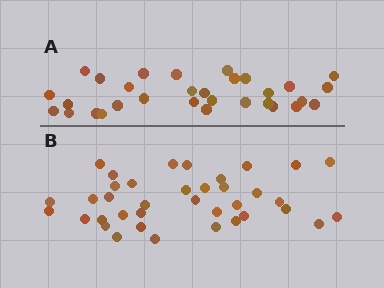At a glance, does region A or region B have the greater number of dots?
Region B (the bottom region) has more dots.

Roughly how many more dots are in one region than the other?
Region B has about 6 more dots than region A.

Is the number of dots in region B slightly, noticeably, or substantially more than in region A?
Region B has only slightly more — the two regions are fairly close. The ratio is roughly 1.2 to 1.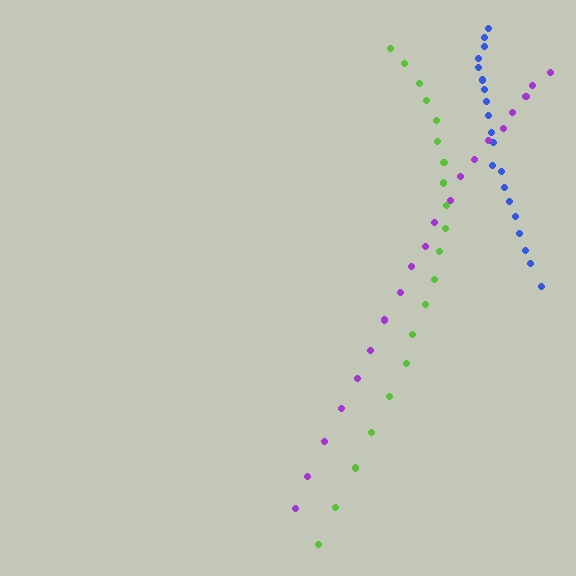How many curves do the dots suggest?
There are 3 distinct paths.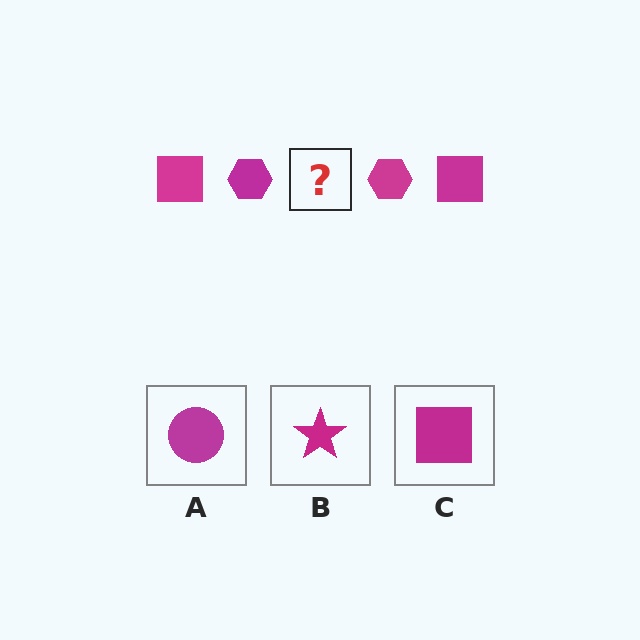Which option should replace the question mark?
Option C.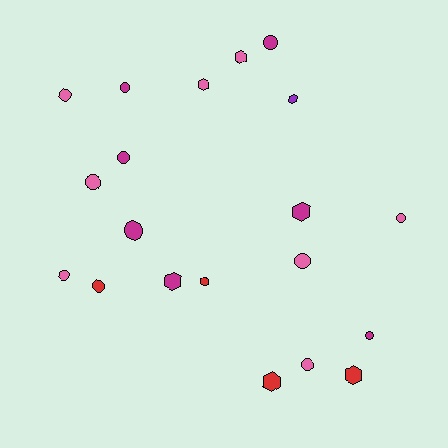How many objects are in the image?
There are 20 objects.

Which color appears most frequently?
Pink, with 8 objects.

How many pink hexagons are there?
There are 2 pink hexagons.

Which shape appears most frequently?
Circle, with 12 objects.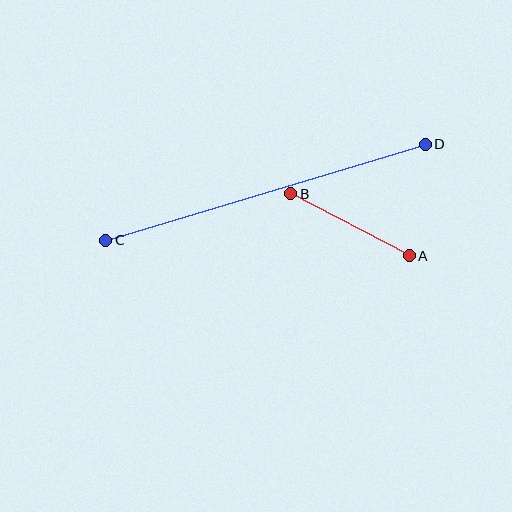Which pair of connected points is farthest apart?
Points C and D are farthest apart.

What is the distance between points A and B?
The distance is approximately 134 pixels.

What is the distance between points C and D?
The distance is approximately 334 pixels.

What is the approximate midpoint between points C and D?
The midpoint is at approximately (266, 192) pixels.